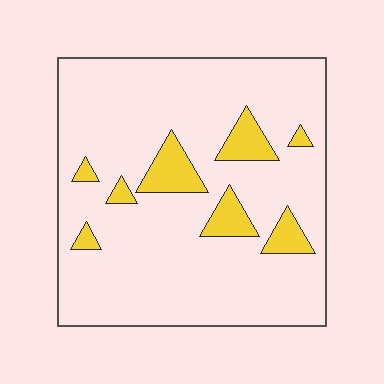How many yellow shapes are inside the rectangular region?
8.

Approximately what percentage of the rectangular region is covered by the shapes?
Approximately 10%.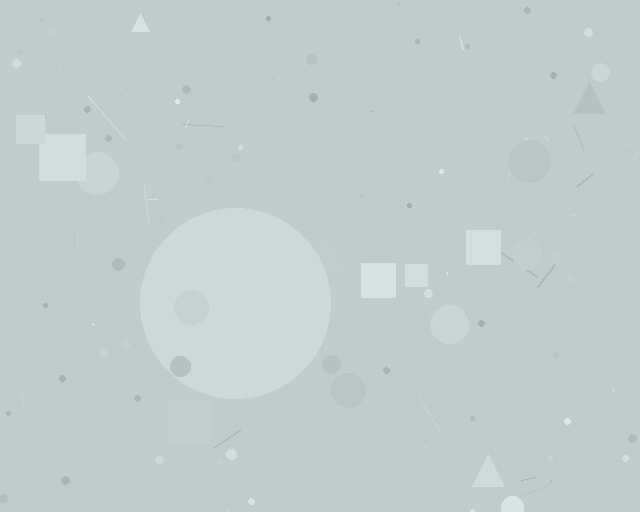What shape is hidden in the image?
A circle is hidden in the image.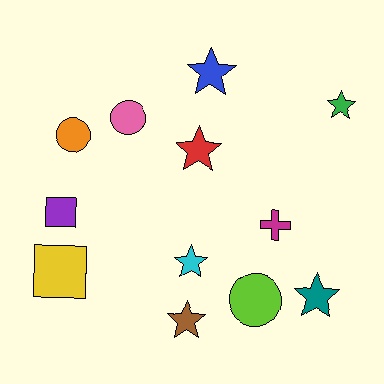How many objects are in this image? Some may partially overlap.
There are 12 objects.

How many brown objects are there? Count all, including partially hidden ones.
There is 1 brown object.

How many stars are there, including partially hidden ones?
There are 6 stars.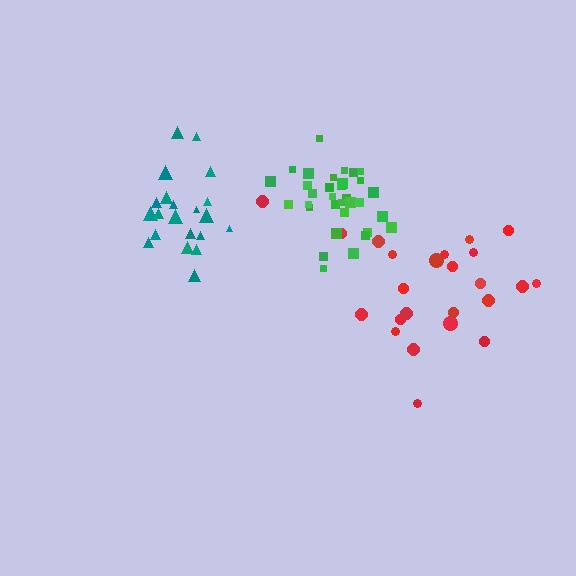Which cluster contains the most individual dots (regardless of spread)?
Green (33).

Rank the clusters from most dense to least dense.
green, teal, red.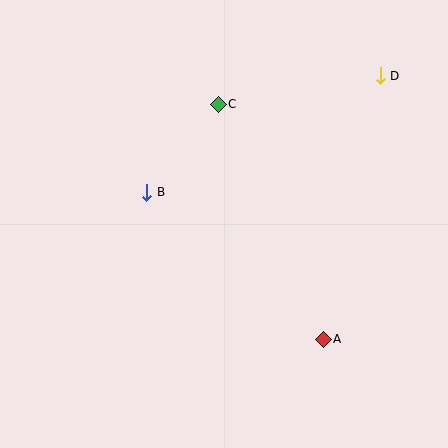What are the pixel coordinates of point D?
Point D is at (380, 76).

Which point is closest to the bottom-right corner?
Point A is closest to the bottom-right corner.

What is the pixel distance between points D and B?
The distance between D and B is 261 pixels.